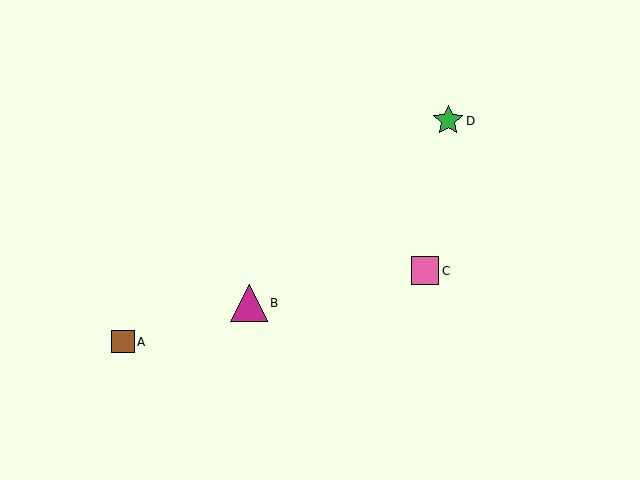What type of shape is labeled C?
Shape C is a pink square.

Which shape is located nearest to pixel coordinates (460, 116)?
The green star (labeled D) at (448, 121) is nearest to that location.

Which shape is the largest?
The magenta triangle (labeled B) is the largest.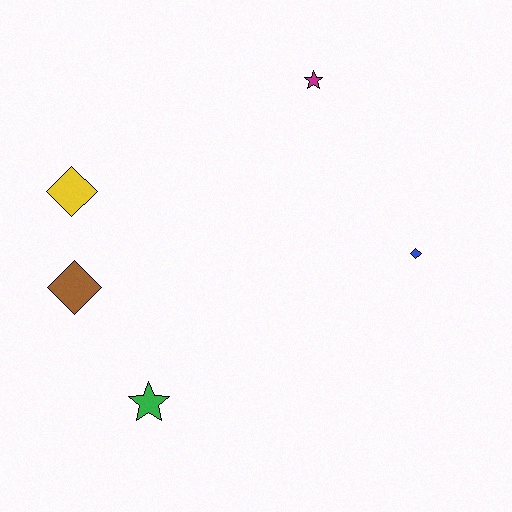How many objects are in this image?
There are 5 objects.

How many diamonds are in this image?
There are 3 diamonds.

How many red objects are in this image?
There are no red objects.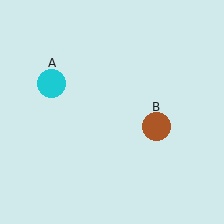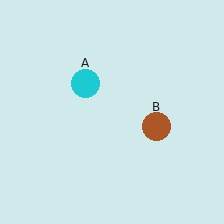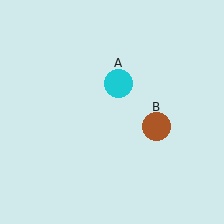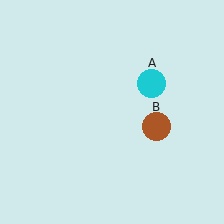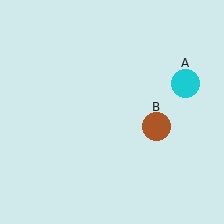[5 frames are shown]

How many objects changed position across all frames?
1 object changed position: cyan circle (object A).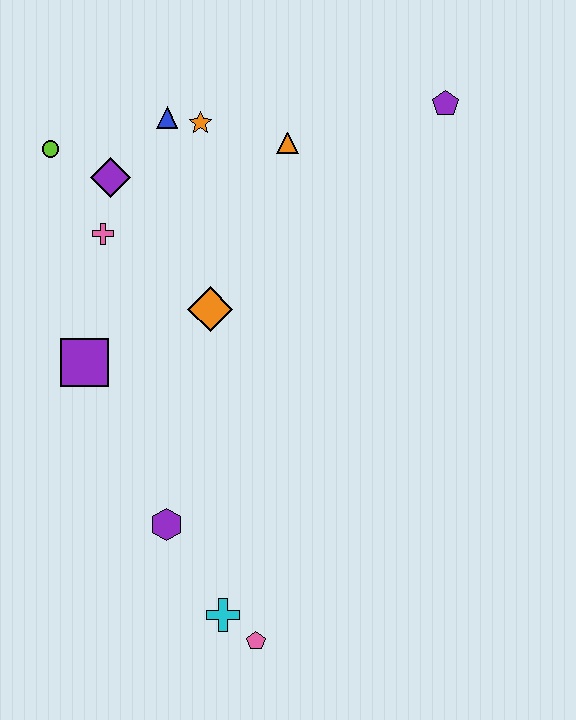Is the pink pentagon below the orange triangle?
Yes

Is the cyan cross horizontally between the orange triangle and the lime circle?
Yes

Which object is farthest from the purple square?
The purple pentagon is farthest from the purple square.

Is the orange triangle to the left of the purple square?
No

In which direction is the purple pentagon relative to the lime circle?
The purple pentagon is to the right of the lime circle.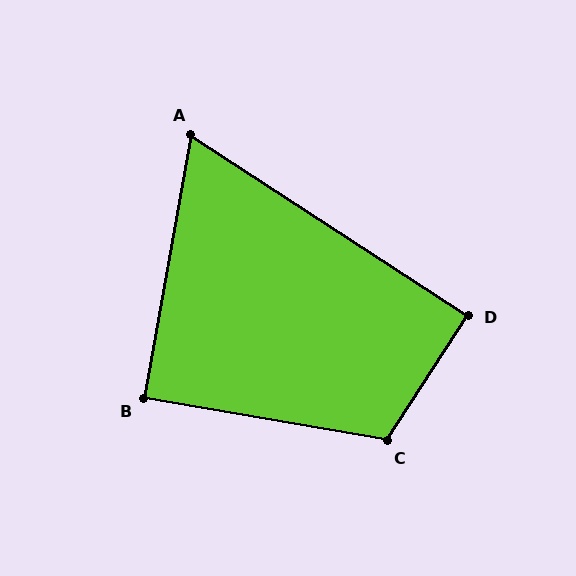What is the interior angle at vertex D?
Approximately 90 degrees (approximately right).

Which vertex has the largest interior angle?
C, at approximately 113 degrees.